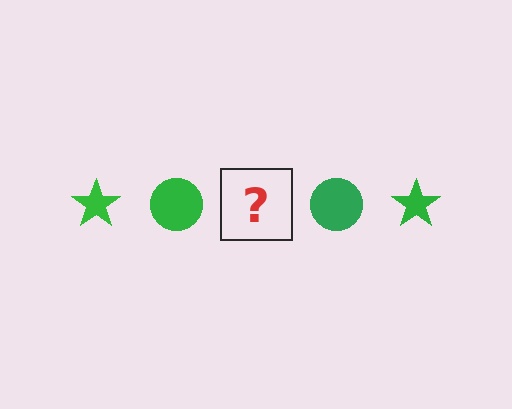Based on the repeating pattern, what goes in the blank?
The blank should be a green star.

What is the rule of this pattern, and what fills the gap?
The rule is that the pattern cycles through star, circle shapes in green. The gap should be filled with a green star.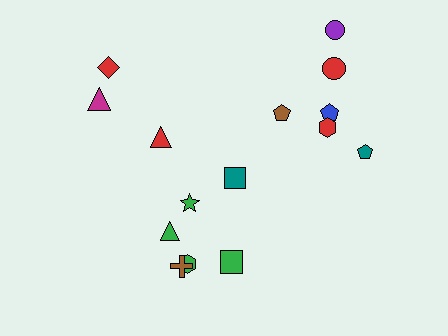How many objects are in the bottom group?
There are 6 objects.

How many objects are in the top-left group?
There are 3 objects.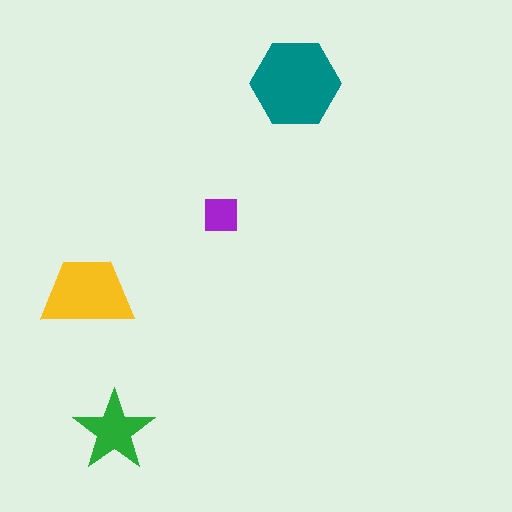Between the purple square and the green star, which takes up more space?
The green star.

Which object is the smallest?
The purple square.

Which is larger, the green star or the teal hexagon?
The teal hexagon.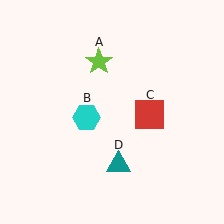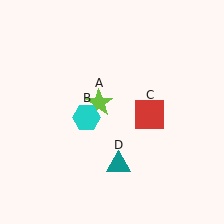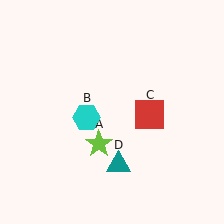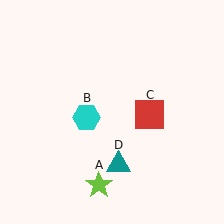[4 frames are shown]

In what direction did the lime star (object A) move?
The lime star (object A) moved down.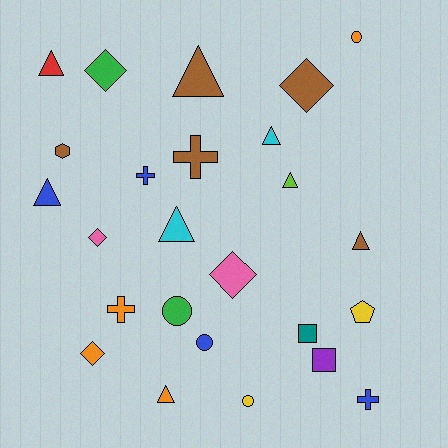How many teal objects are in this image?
There is 1 teal object.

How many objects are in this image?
There are 25 objects.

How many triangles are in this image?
There are 8 triangles.